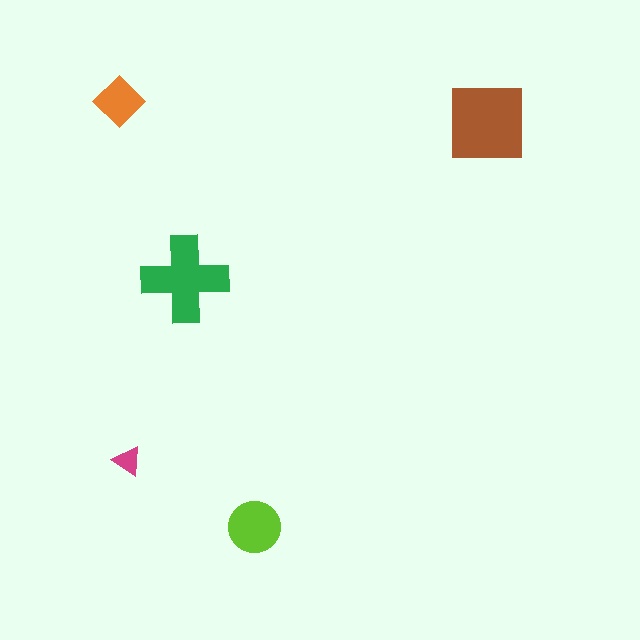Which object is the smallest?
The magenta triangle.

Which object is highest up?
The orange diamond is topmost.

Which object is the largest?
The brown square.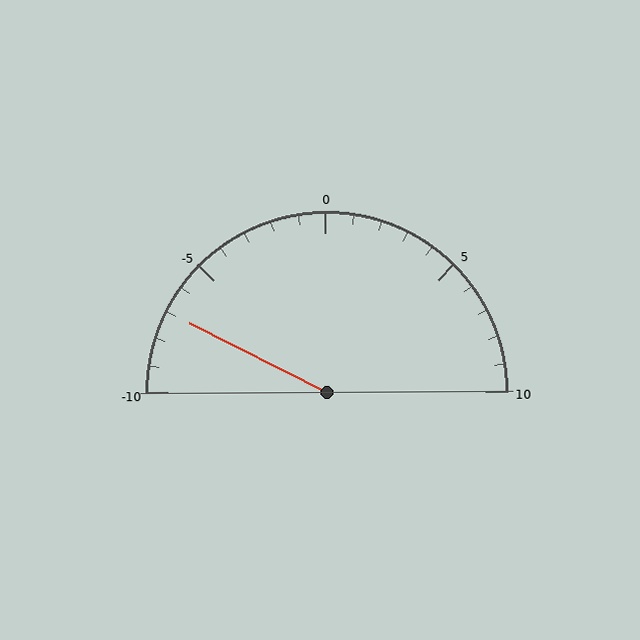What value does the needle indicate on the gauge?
The needle indicates approximately -7.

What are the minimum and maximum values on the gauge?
The gauge ranges from -10 to 10.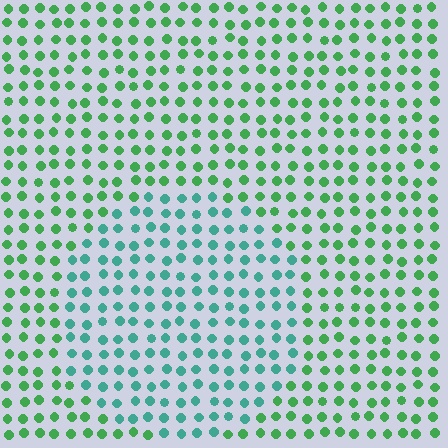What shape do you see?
I see a circle.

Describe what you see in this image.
The image is filled with small green elements in a uniform arrangement. A circle-shaped region is visible where the elements are tinted to a slightly different hue, forming a subtle color boundary.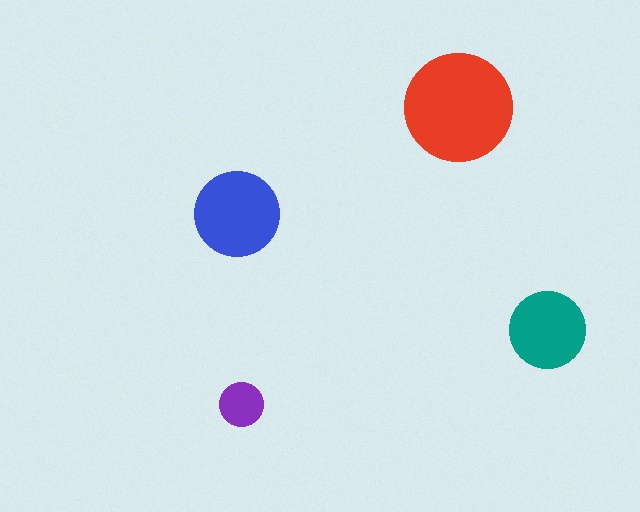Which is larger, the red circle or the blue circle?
The red one.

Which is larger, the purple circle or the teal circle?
The teal one.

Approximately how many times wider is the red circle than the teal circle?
About 1.5 times wider.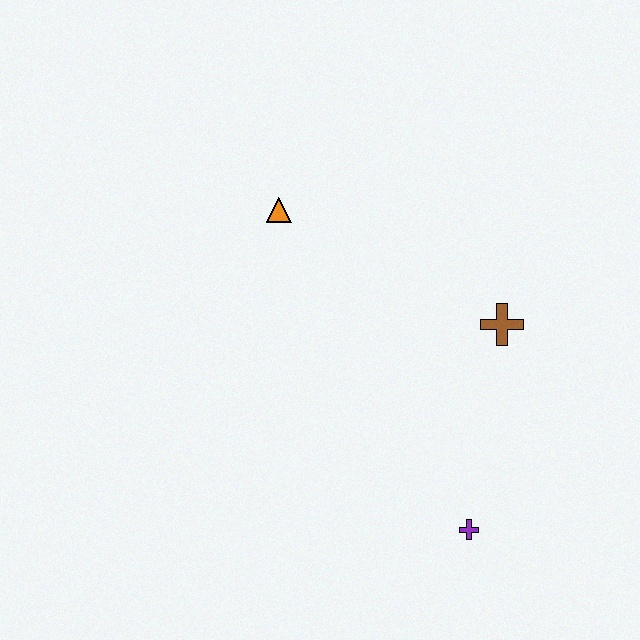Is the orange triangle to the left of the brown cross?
Yes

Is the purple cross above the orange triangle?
No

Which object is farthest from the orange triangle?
The purple cross is farthest from the orange triangle.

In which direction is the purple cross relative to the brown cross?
The purple cross is below the brown cross.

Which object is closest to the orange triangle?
The brown cross is closest to the orange triangle.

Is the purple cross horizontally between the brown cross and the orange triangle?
Yes